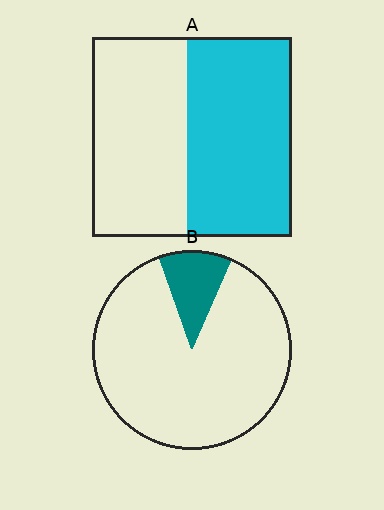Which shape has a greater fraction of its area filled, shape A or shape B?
Shape A.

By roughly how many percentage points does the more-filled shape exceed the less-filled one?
By roughly 40 percentage points (A over B).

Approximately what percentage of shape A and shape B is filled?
A is approximately 50% and B is approximately 10%.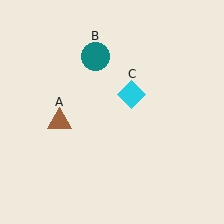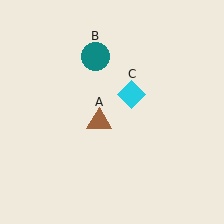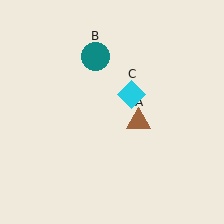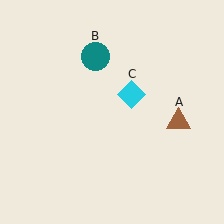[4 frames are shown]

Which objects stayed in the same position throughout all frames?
Teal circle (object B) and cyan diamond (object C) remained stationary.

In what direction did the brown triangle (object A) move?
The brown triangle (object A) moved right.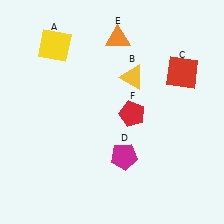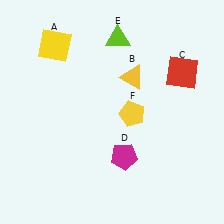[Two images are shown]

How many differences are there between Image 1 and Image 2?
There are 2 differences between the two images.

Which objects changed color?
E changed from orange to lime. F changed from red to yellow.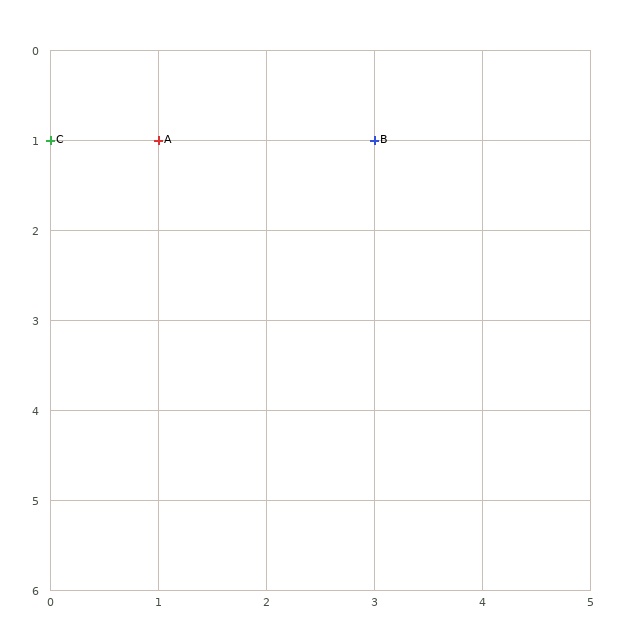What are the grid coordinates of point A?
Point A is at grid coordinates (1, 1).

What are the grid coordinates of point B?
Point B is at grid coordinates (3, 1).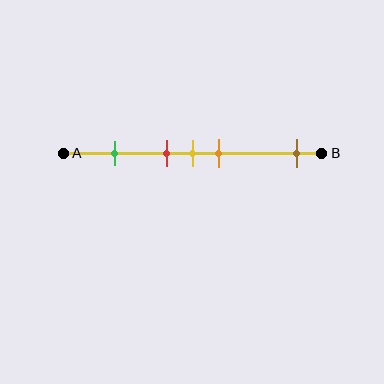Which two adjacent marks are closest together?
The red and yellow marks are the closest adjacent pair.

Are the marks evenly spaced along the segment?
No, the marks are not evenly spaced.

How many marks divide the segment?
There are 5 marks dividing the segment.